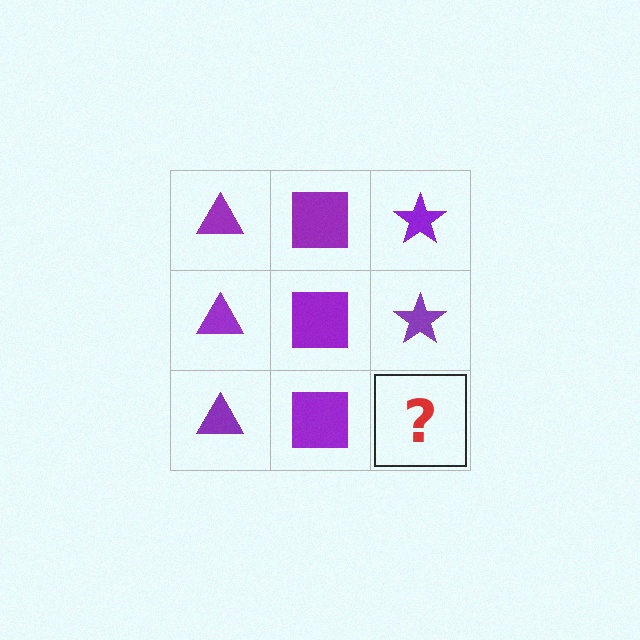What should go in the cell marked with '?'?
The missing cell should contain a purple star.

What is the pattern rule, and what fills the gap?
The rule is that each column has a consistent shape. The gap should be filled with a purple star.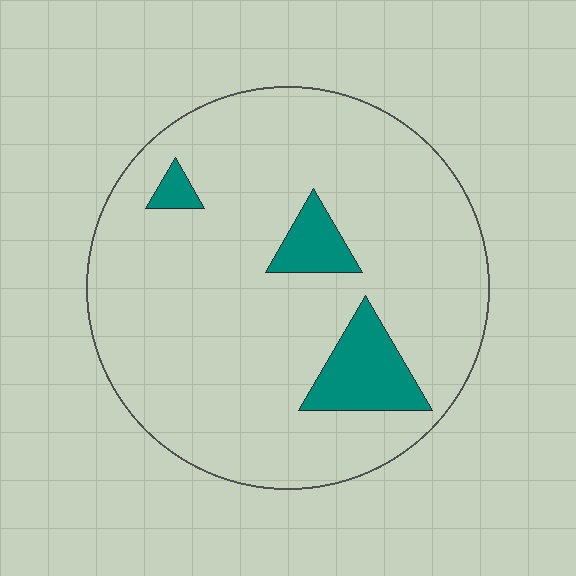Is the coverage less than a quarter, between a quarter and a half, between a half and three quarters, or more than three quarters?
Less than a quarter.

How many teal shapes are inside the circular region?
3.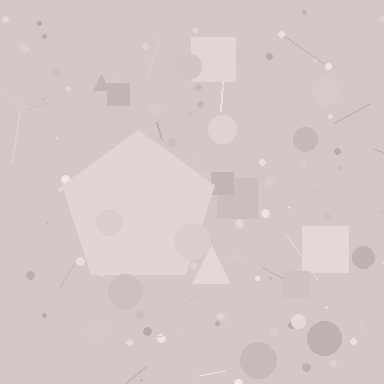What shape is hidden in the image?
A pentagon is hidden in the image.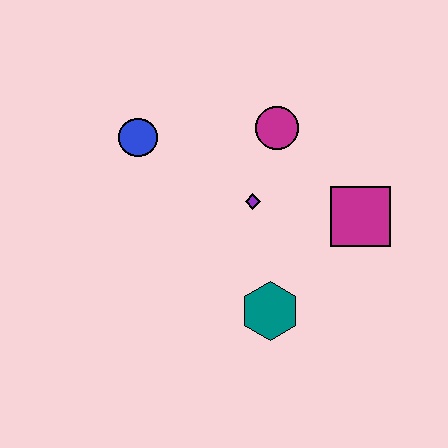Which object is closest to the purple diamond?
The magenta circle is closest to the purple diamond.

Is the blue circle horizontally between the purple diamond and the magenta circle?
No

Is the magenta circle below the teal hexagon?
No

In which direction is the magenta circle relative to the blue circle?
The magenta circle is to the right of the blue circle.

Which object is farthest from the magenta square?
The blue circle is farthest from the magenta square.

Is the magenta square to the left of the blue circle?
No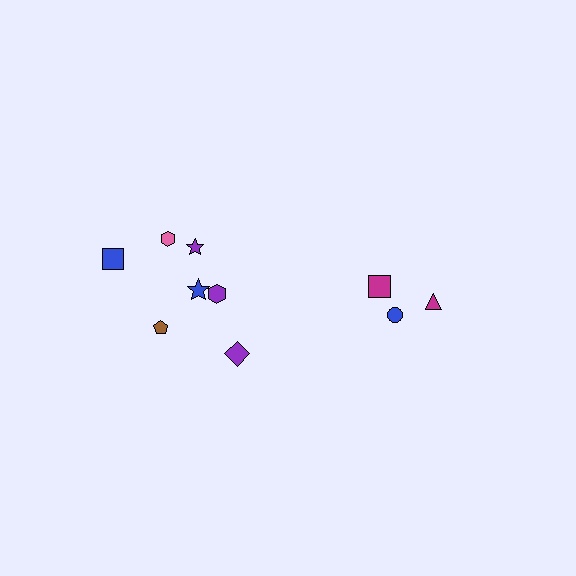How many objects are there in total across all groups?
There are 10 objects.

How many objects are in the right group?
There are 3 objects.